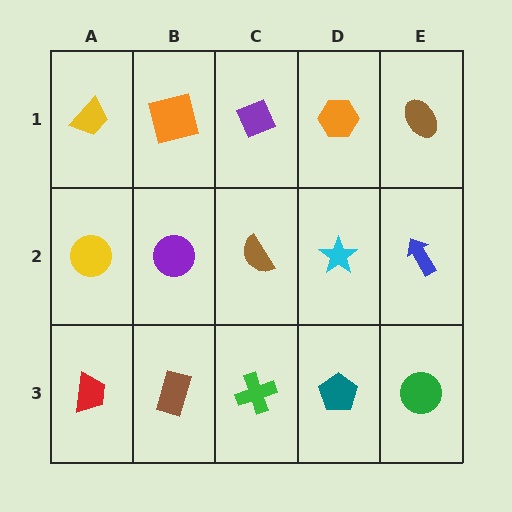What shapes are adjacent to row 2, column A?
A yellow trapezoid (row 1, column A), a red trapezoid (row 3, column A), a purple circle (row 2, column B).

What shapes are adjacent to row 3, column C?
A brown semicircle (row 2, column C), a brown rectangle (row 3, column B), a teal pentagon (row 3, column D).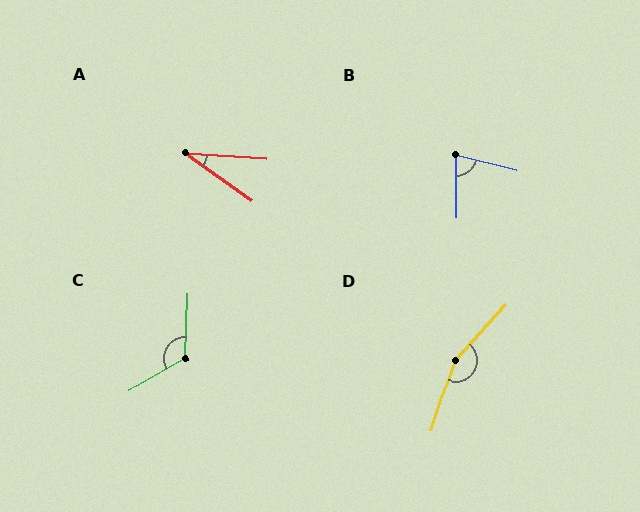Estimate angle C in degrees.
Approximately 122 degrees.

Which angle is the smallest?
A, at approximately 32 degrees.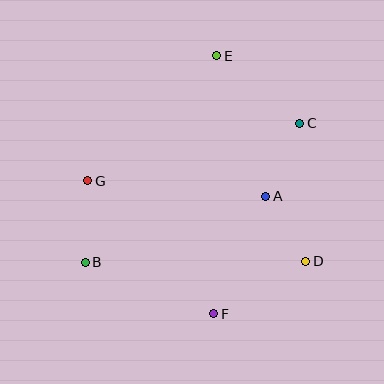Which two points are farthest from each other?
Points E and F are farthest from each other.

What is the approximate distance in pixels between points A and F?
The distance between A and F is approximately 128 pixels.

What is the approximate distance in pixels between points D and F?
The distance between D and F is approximately 106 pixels.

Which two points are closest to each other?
Points A and D are closest to each other.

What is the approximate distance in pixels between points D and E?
The distance between D and E is approximately 224 pixels.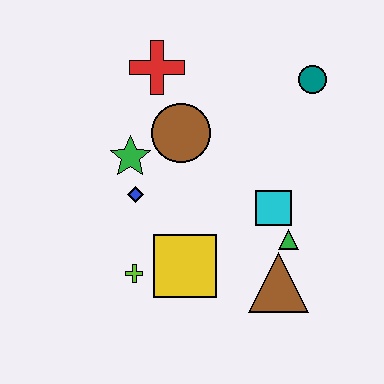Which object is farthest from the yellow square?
The teal circle is farthest from the yellow square.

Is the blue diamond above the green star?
No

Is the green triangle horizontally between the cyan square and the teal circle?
Yes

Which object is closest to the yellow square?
The lime cross is closest to the yellow square.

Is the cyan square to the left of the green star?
No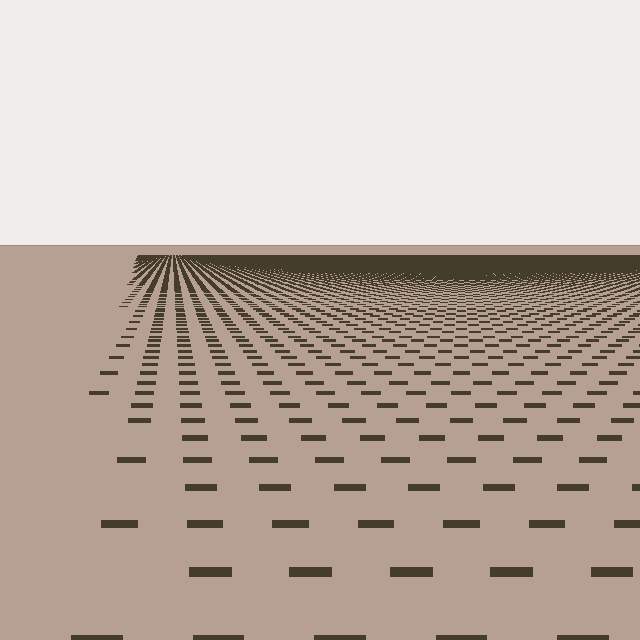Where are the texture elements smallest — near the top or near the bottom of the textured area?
Near the top.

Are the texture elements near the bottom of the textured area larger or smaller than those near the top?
Larger. Near the bottom, elements are closer to the viewer and appear at a bigger on-screen size.